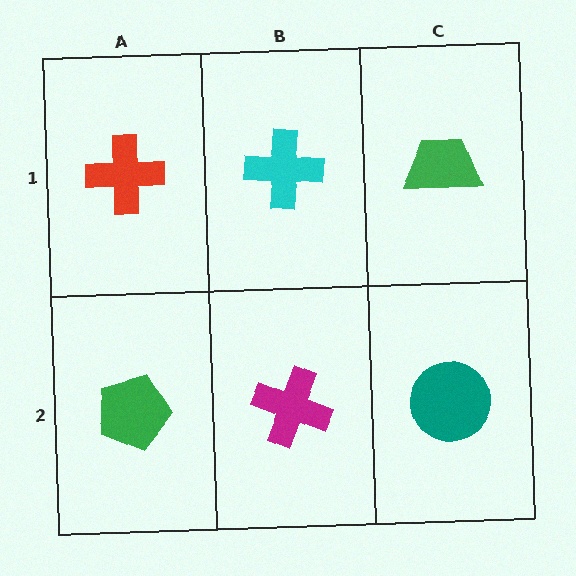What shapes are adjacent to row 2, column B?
A cyan cross (row 1, column B), a green pentagon (row 2, column A), a teal circle (row 2, column C).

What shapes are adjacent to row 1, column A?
A green pentagon (row 2, column A), a cyan cross (row 1, column B).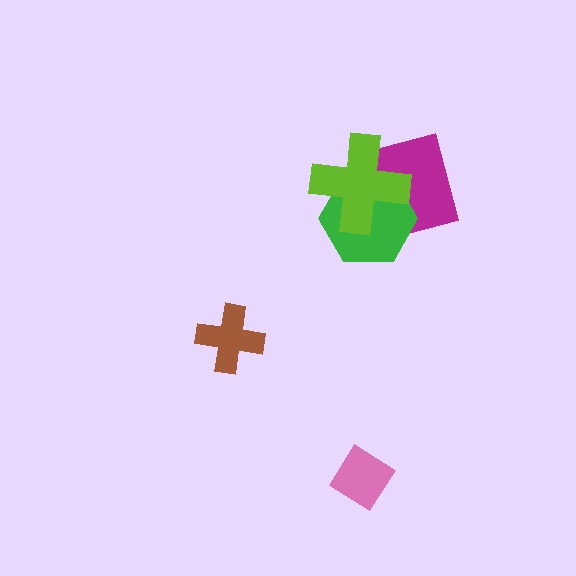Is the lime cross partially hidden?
No, no other shape covers it.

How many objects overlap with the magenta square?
2 objects overlap with the magenta square.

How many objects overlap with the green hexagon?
2 objects overlap with the green hexagon.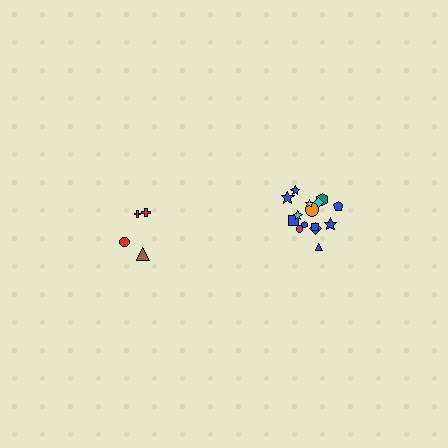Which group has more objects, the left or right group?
The right group.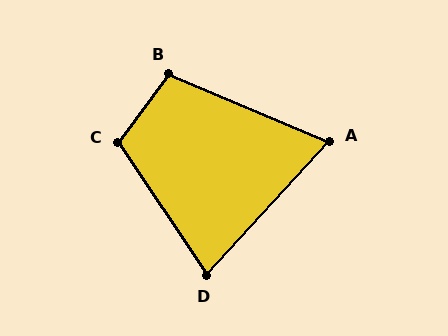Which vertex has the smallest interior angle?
A, at approximately 70 degrees.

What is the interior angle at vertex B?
Approximately 104 degrees (obtuse).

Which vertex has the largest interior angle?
C, at approximately 110 degrees.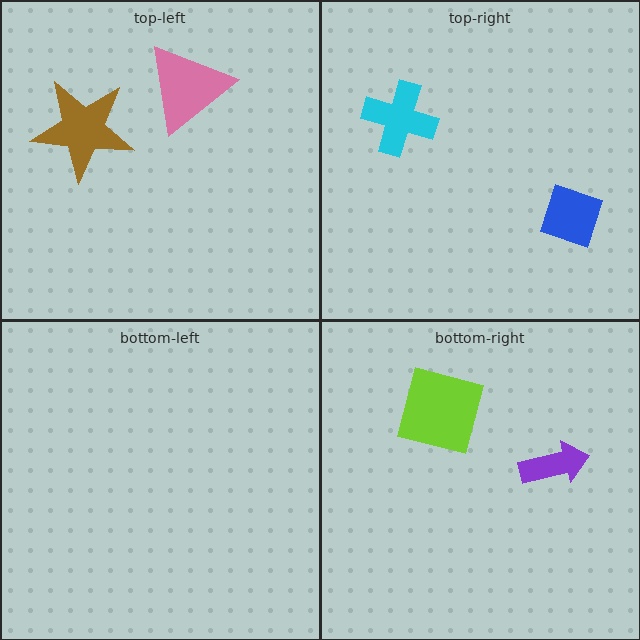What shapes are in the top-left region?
The pink triangle, the brown star.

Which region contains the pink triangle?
The top-left region.